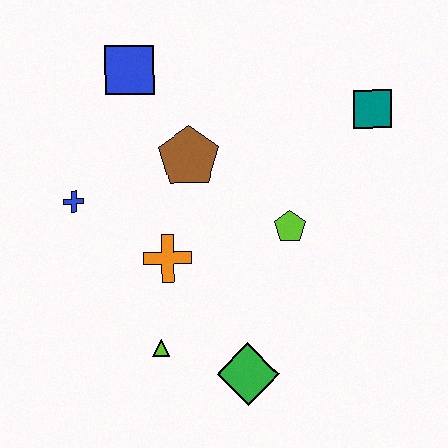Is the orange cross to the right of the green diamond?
No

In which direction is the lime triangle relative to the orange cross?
The lime triangle is below the orange cross.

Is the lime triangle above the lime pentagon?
No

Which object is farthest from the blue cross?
The teal square is farthest from the blue cross.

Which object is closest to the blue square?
The brown pentagon is closest to the blue square.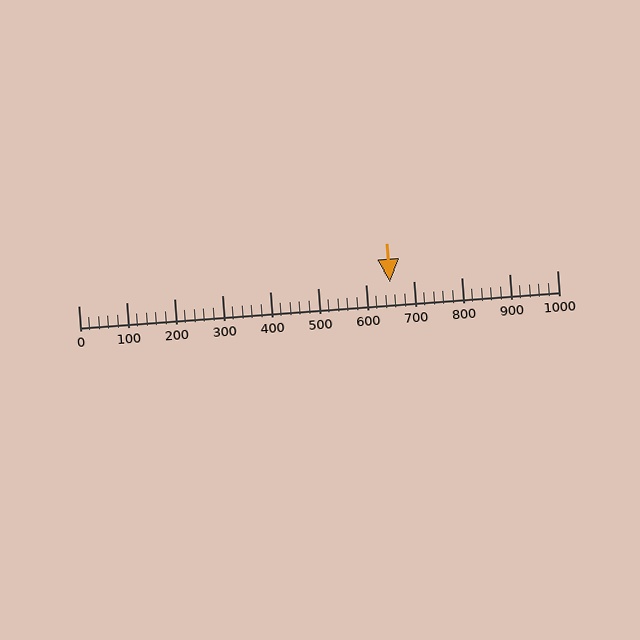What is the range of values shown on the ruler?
The ruler shows values from 0 to 1000.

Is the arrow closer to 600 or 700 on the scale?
The arrow is closer to 700.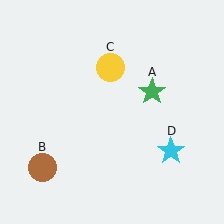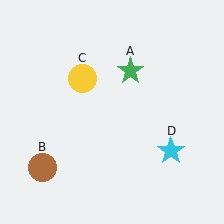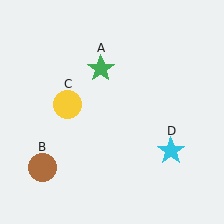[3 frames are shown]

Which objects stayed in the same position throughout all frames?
Brown circle (object B) and cyan star (object D) remained stationary.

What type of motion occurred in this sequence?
The green star (object A), yellow circle (object C) rotated counterclockwise around the center of the scene.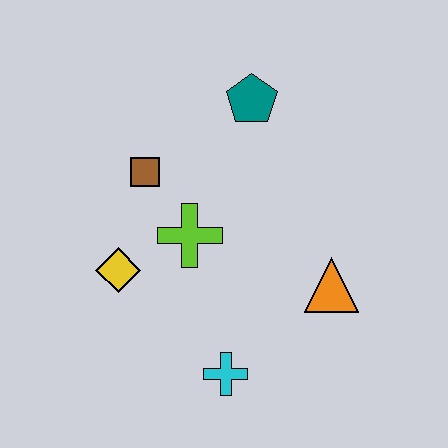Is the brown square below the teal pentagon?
Yes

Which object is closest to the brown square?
The lime cross is closest to the brown square.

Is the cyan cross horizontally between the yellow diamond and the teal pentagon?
Yes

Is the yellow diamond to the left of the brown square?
Yes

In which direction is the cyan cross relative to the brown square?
The cyan cross is below the brown square.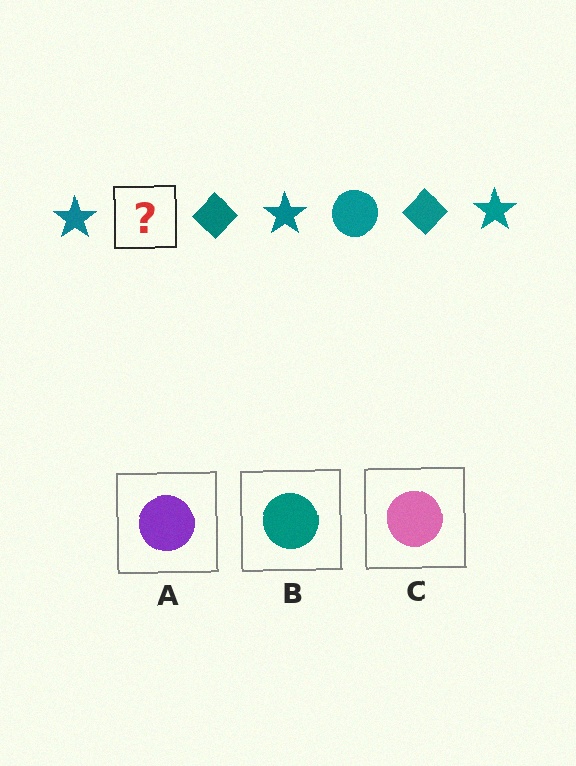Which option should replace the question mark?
Option B.